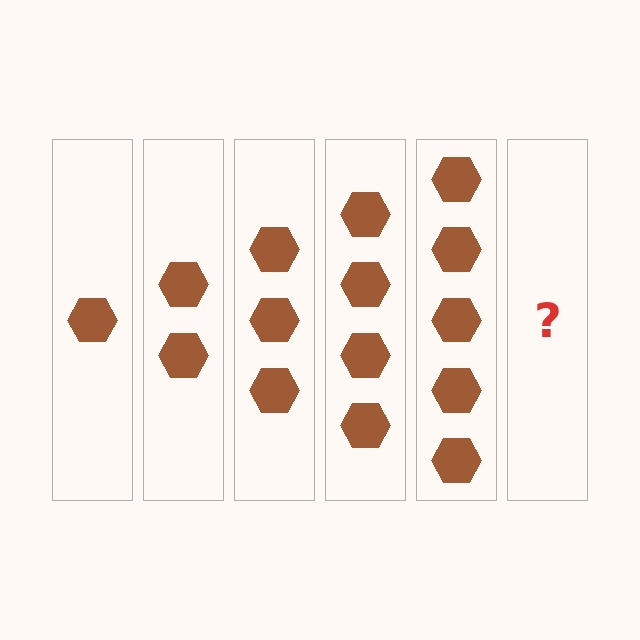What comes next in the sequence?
The next element should be 6 hexagons.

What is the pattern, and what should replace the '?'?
The pattern is that each step adds one more hexagon. The '?' should be 6 hexagons.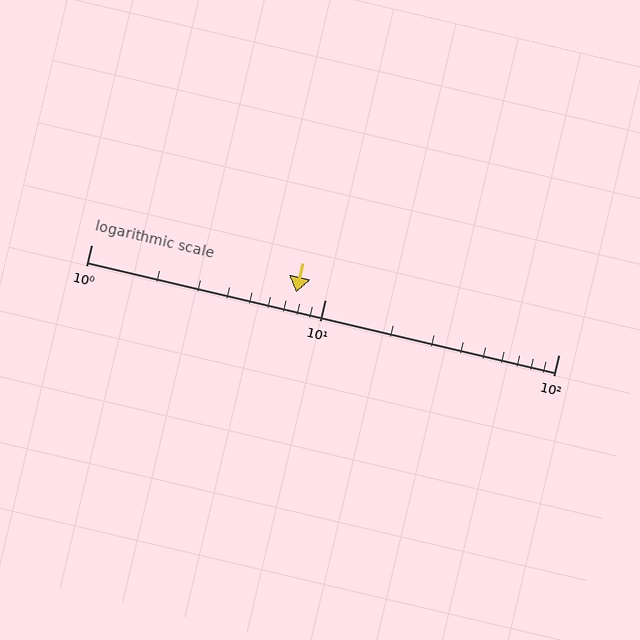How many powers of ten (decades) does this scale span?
The scale spans 2 decades, from 1 to 100.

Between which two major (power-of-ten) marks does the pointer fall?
The pointer is between 1 and 10.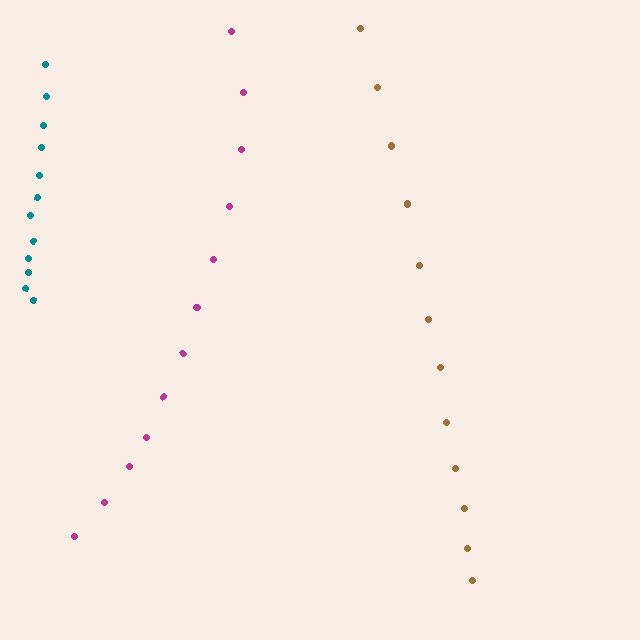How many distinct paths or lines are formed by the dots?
There are 3 distinct paths.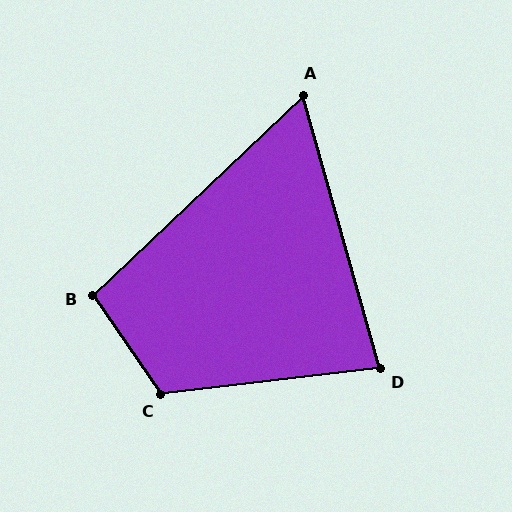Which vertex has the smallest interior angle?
A, at approximately 62 degrees.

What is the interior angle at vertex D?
Approximately 81 degrees (acute).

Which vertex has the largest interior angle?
C, at approximately 118 degrees.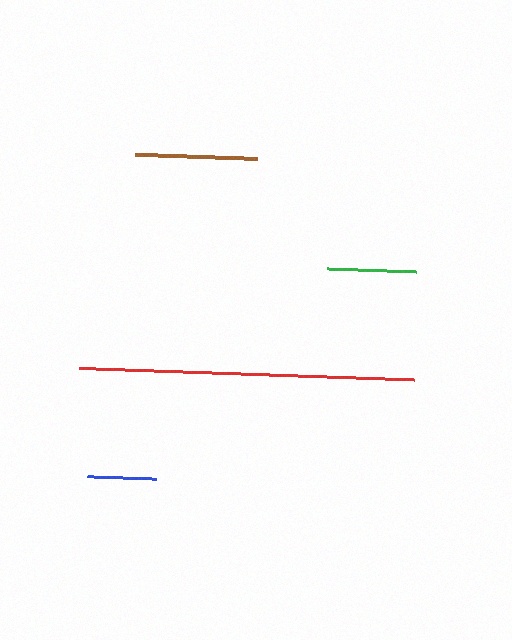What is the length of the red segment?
The red segment is approximately 335 pixels long.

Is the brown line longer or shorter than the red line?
The red line is longer than the brown line.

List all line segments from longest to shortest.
From longest to shortest: red, brown, green, blue.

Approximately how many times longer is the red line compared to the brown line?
The red line is approximately 2.7 times the length of the brown line.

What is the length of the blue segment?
The blue segment is approximately 69 pixels long.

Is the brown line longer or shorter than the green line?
The brown line is longer than the green line.